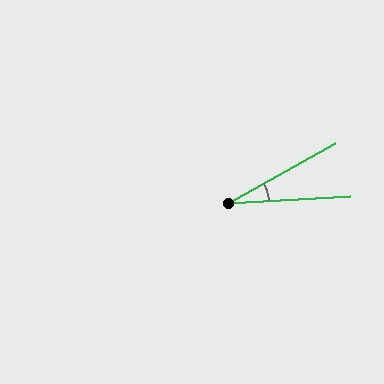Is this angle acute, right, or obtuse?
It is acute.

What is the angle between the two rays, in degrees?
Approximately 26 degrees.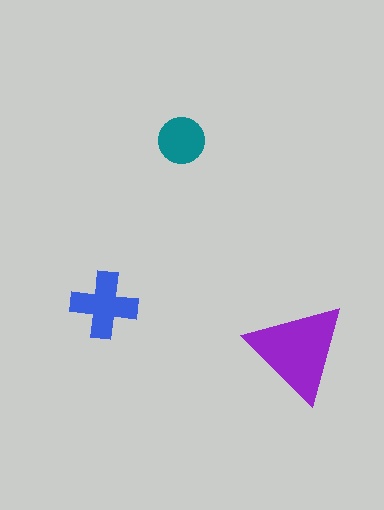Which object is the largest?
The purple triangle.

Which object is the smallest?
The teal circle.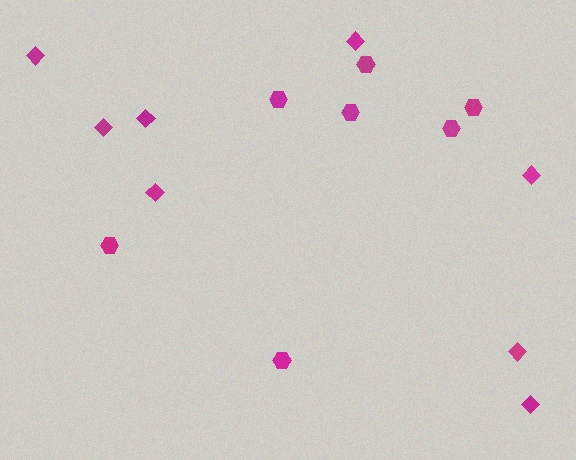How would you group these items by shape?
There are 2 groups: one group of diamonds (8) and one group of hexagons (7).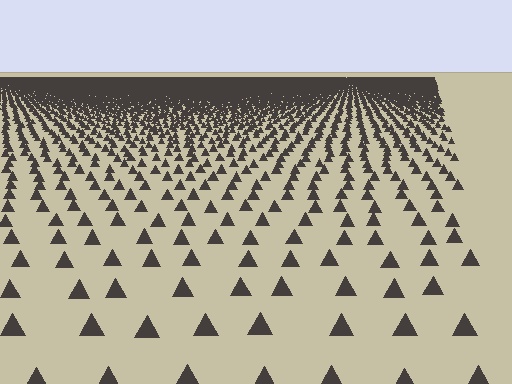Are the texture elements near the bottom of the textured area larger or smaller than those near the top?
Larger. Near the bottom, elements are closer to the viewer and appear at a bigger on-screen size.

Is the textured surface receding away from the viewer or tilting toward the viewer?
The surface is receding away from the viewer. Texture elements get smaller and denser toward the top.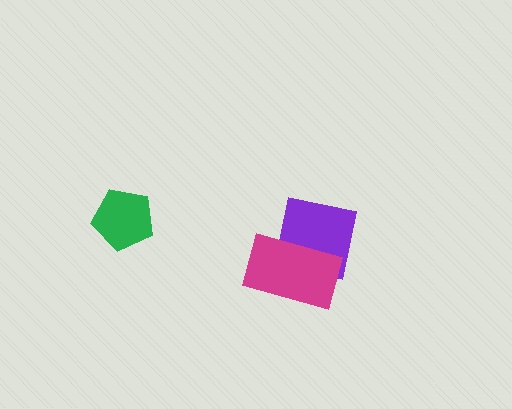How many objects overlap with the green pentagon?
0 objects overlap with the green pentagon.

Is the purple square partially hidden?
Yes, it is partially covered by another shape.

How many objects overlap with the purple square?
1 object overlaps with the purple square.